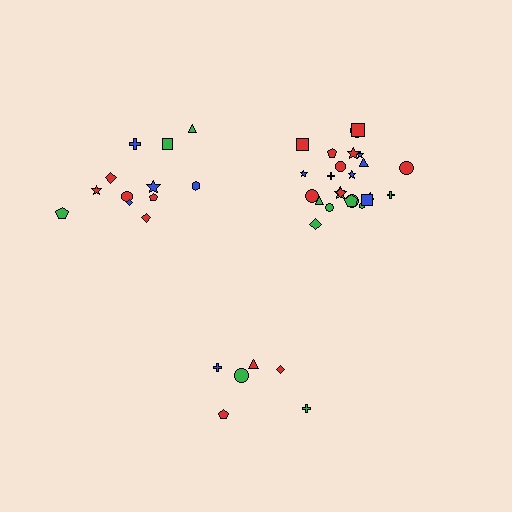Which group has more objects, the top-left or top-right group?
The top-right group.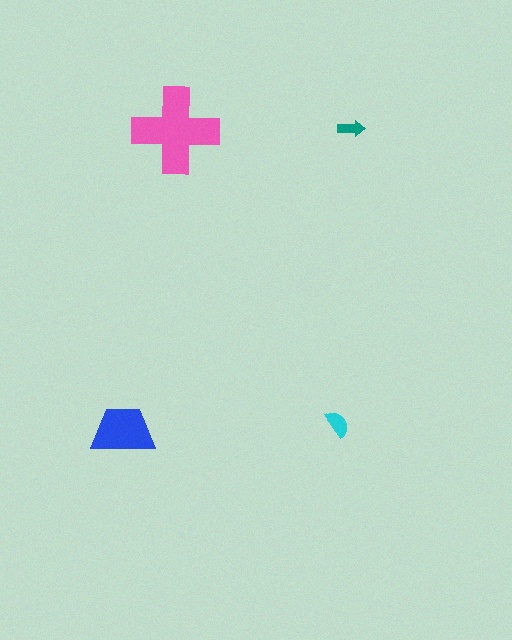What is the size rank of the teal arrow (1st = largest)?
4th.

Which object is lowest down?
The blue trapezoid is bottommost.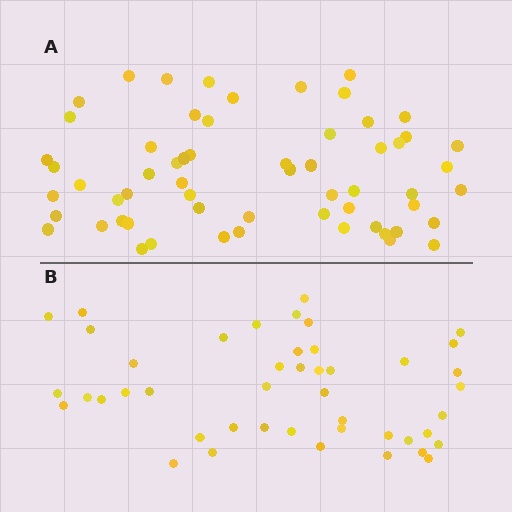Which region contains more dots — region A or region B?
Region A (the top region) has more dots.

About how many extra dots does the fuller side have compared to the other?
Region A has approximately 15 more dots than region B.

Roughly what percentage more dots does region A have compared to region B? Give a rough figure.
About 35% more.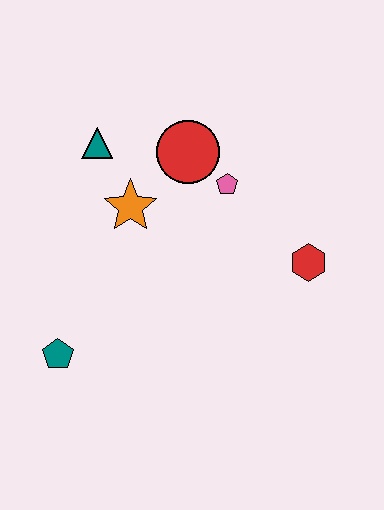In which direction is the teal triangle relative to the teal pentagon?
The teal triangle is above the teal pentagon.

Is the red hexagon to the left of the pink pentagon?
No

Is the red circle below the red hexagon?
No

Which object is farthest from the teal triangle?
The red hexagon is farthest from the teal triangle.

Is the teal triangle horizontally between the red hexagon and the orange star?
No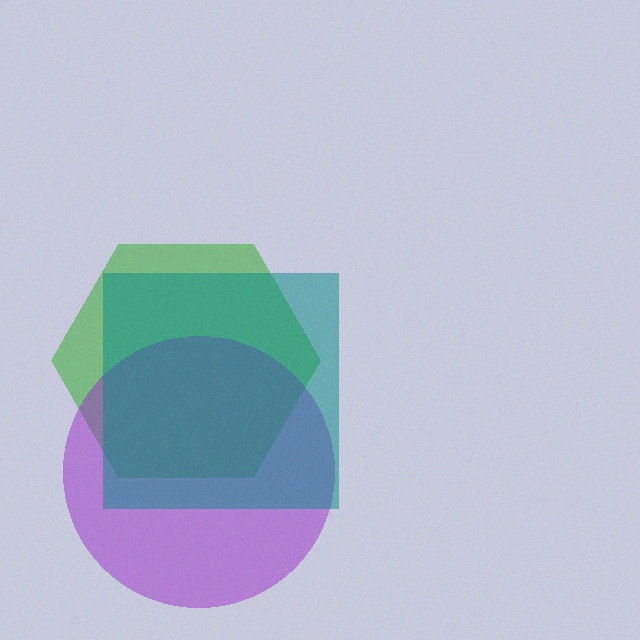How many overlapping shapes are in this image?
There are 3 overlapping shapes in the image.